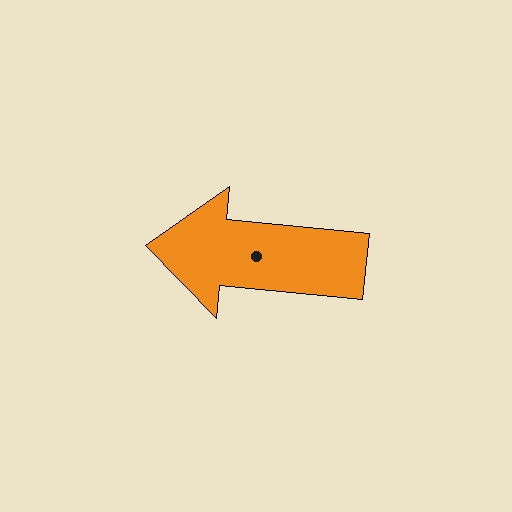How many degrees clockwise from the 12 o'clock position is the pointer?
Approximately 276 degrees.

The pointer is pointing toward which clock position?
Roughly 9 o'clock.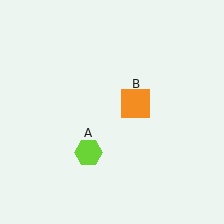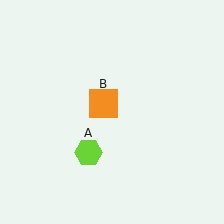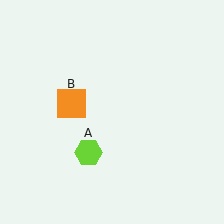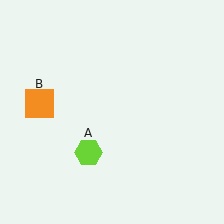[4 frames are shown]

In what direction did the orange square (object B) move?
The orange square (object B) moved left.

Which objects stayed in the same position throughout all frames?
Lime hexagon (object A) remained stationary.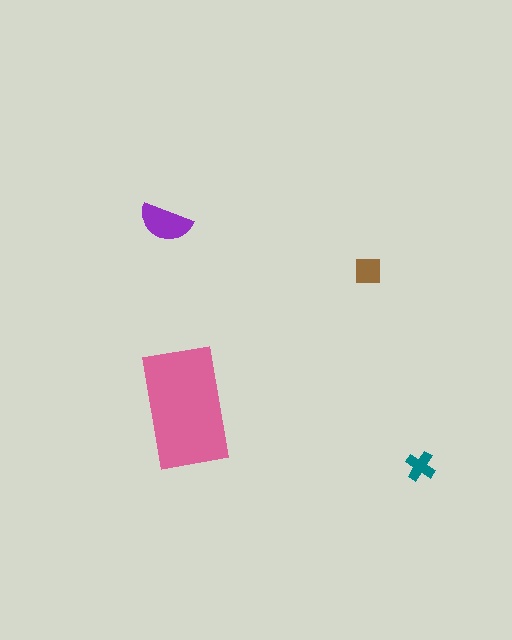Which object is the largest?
The pink rectangle.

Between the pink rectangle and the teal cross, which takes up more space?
The pink rectangle.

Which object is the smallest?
The teal cross.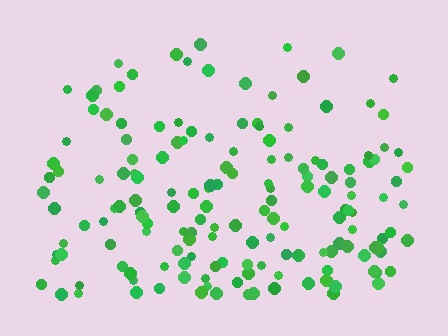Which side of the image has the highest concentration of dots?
The bottom.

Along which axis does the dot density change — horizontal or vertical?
Vertical.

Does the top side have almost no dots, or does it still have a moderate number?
Still a moderate number, just noticeably fewer than the bottom.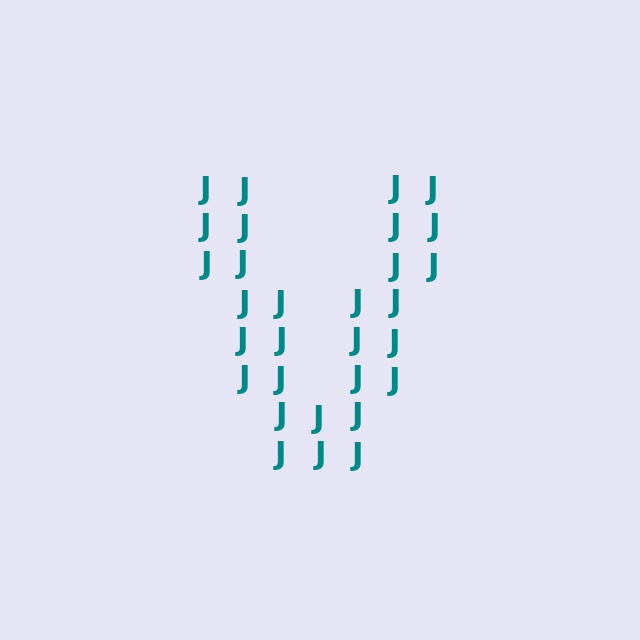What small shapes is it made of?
It is made of small letter J's.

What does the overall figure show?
The overall figure shows the letter V.